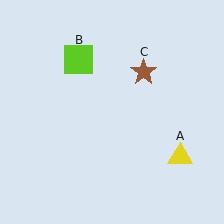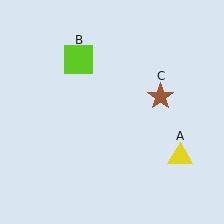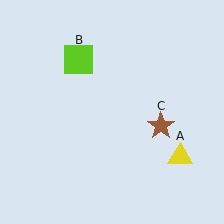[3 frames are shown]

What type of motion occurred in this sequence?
The brown star (object C) rotated clockwise around the center of the scene.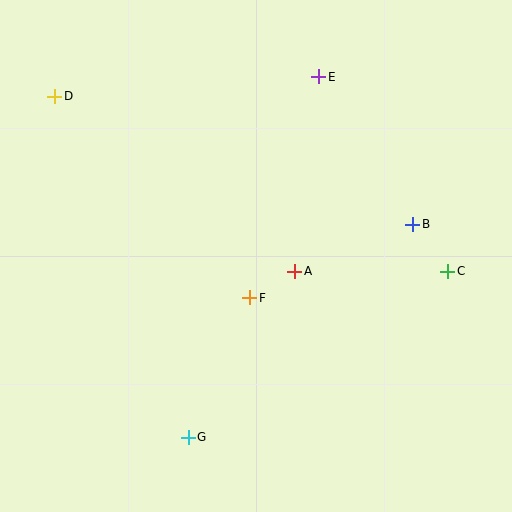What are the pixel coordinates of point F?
Point F is at (250, 298).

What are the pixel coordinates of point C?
Point C is at (448, 271).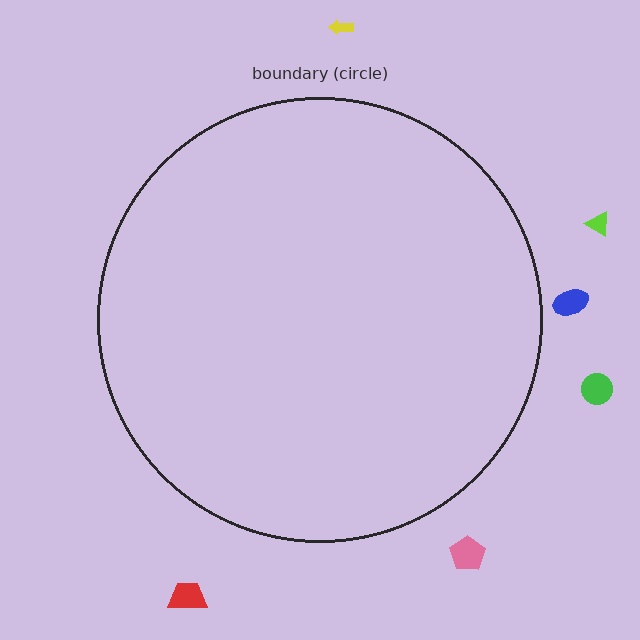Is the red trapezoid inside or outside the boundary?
Outside.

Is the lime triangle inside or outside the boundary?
Outside.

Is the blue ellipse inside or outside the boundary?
Outside.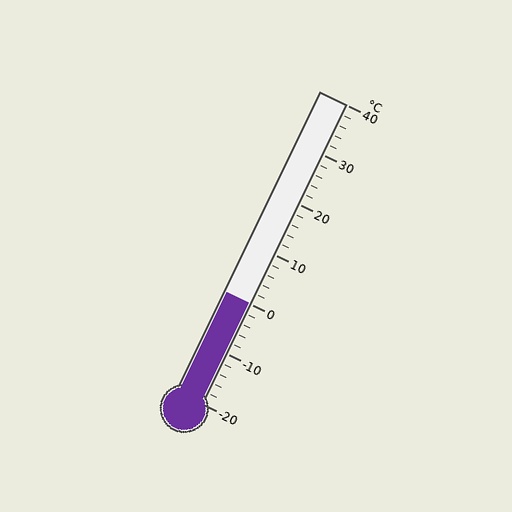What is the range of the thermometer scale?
The thermometer scale ranges from -20°C to 40°C.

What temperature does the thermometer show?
The thermometer shows approximately 0°C.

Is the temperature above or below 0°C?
The temperature is at 0°C.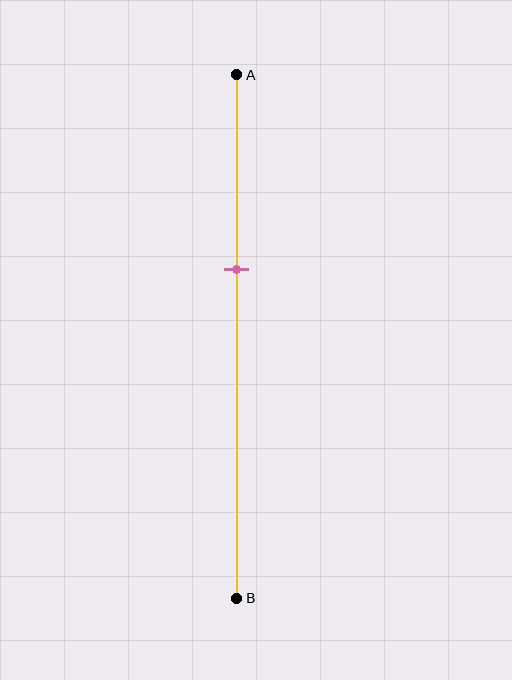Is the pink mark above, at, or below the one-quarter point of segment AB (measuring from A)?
The pink mark is below the one-quarter point of segment AB.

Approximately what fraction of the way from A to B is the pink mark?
The pink mark is approximately 35% of the way from A to B.